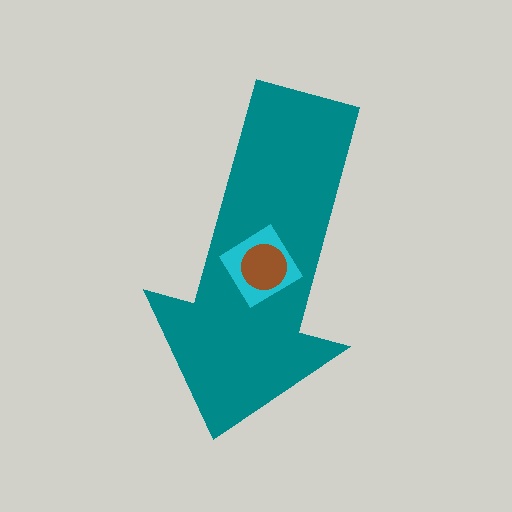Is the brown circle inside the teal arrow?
Yes.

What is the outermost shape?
The teal arrow.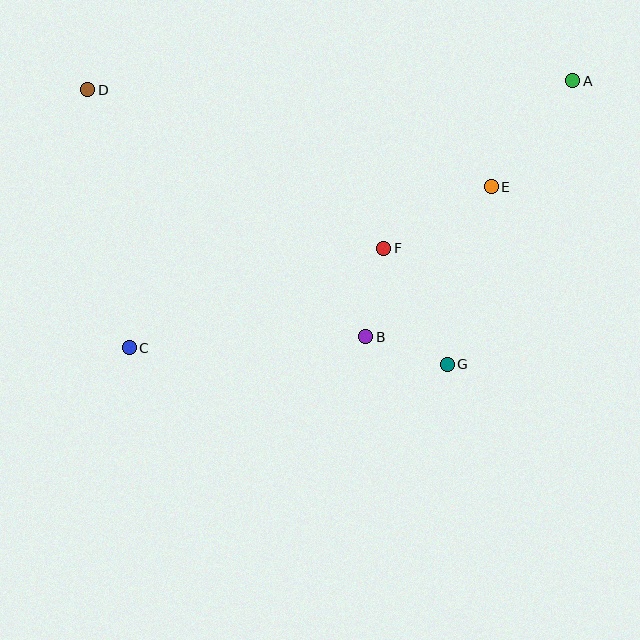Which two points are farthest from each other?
Points A and C are farthest from each other.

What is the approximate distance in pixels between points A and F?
The distance between A and F is approximately 252 pixels.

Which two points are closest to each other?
Points B and G are closest to each other.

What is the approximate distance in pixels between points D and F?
The distance between D and F is approximately 336 pixels.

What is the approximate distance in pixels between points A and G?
The distance between A and G is approximately 310 pixels.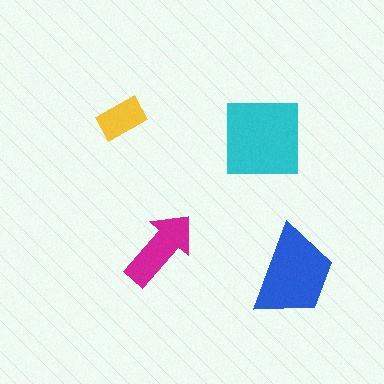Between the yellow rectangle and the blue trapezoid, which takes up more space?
The blue trapezoid.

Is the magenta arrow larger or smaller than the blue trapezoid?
Smaller.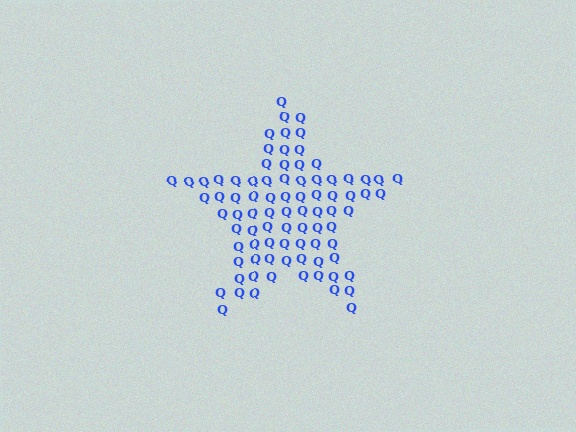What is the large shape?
The large shape is a star.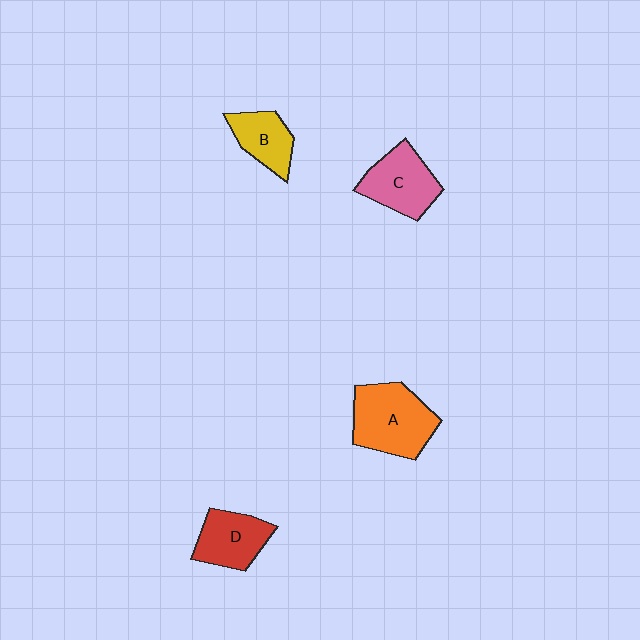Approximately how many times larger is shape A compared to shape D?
Approximately 1.5 times.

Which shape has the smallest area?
Shape B (yellow).